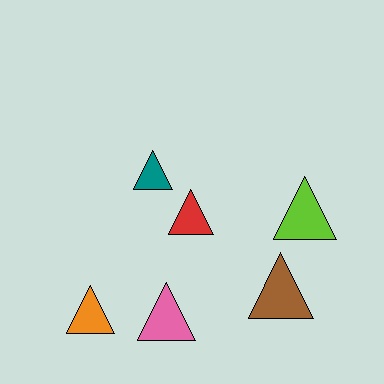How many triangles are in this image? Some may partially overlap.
There are 6 triangles.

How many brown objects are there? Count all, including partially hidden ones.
There is 1 brown object.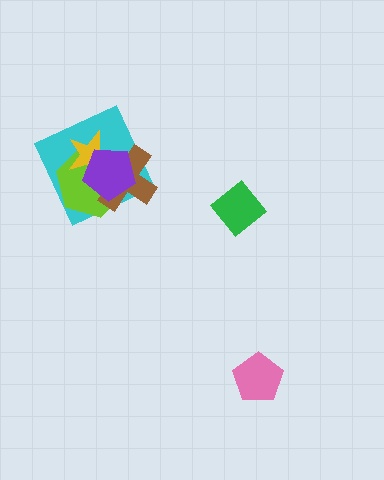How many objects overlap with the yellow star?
4 objects overlap with the yellow star.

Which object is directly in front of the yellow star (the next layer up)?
The brown cross is directly in front of the yellow star.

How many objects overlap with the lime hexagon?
4 objects overlap with the lime hexagon.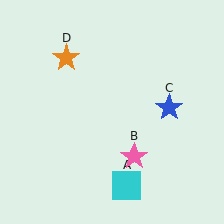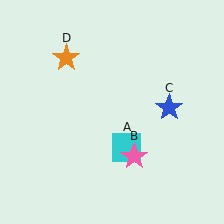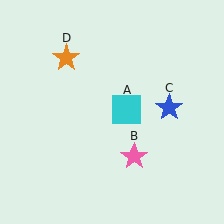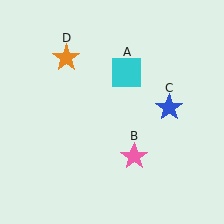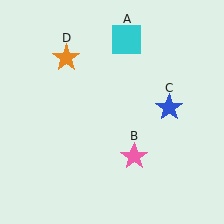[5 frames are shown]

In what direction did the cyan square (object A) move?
The cyan square (object A) moved up.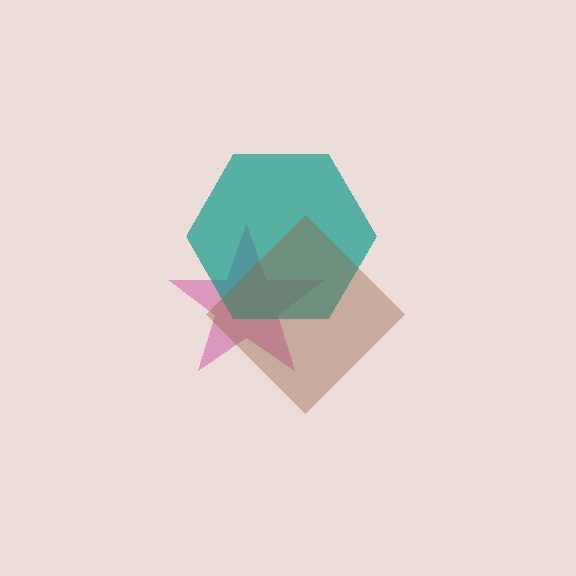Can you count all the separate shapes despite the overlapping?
Yes, there are 3 separate shapes.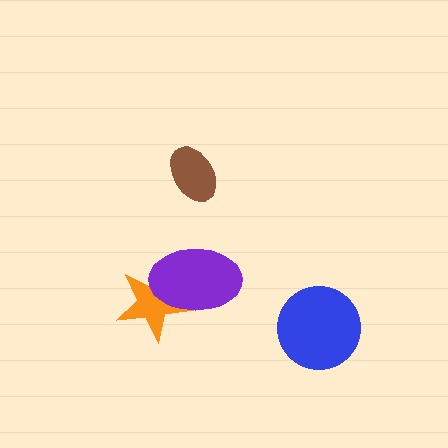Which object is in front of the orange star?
The purple ellipse is in front of the orange star.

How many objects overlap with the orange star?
1 object overlaps with the orange star.